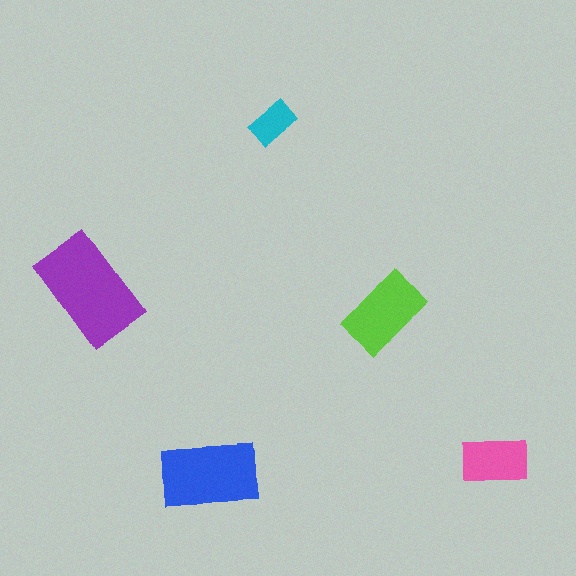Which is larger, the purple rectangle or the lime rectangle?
The purple one.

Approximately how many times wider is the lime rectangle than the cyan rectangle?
About 2 times wider.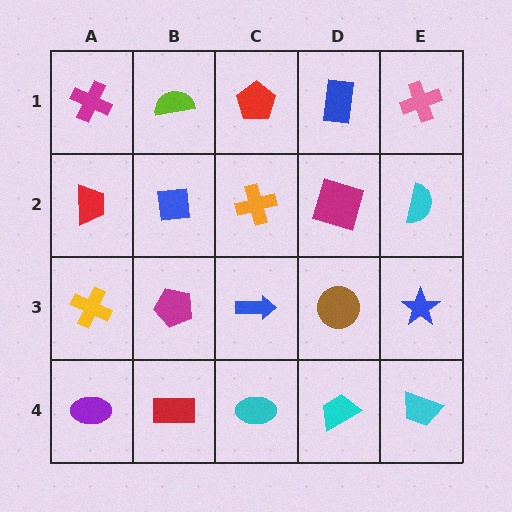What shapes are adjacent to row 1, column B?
A blue square (row 2, column B), a magenta cross (row 1, column A), a red pentagon (row 1, column C).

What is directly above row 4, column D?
A brown circle.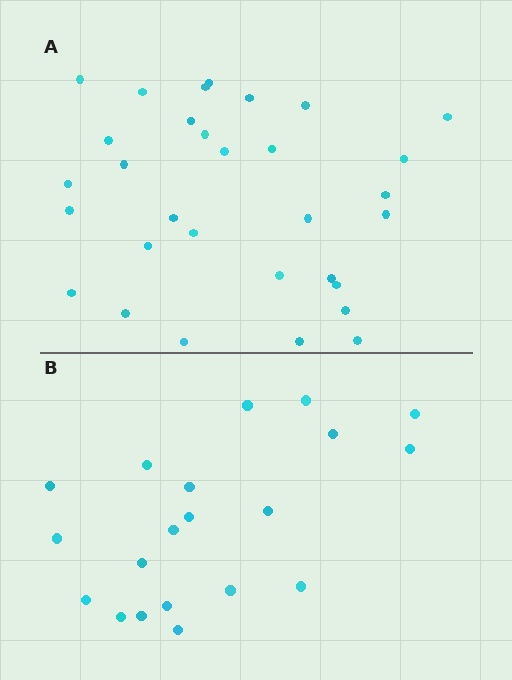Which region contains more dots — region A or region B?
Region A (the top region) has more dots.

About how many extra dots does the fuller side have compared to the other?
Region A has roughly 12 or so more dots than region B.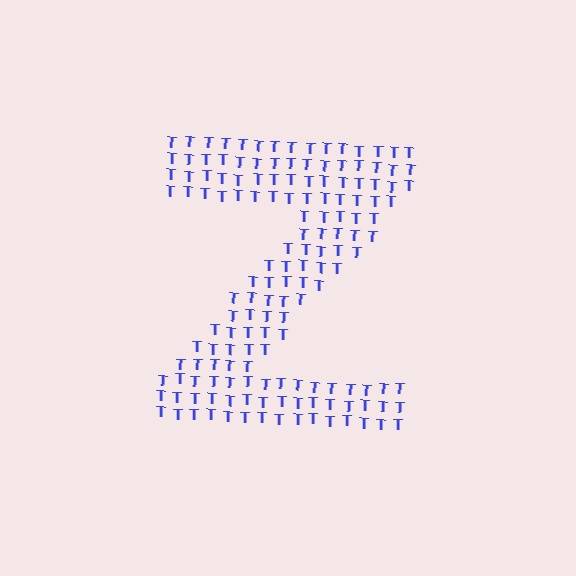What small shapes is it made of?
It is made of small letter T's.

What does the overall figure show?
The overall figure shows the letter Z.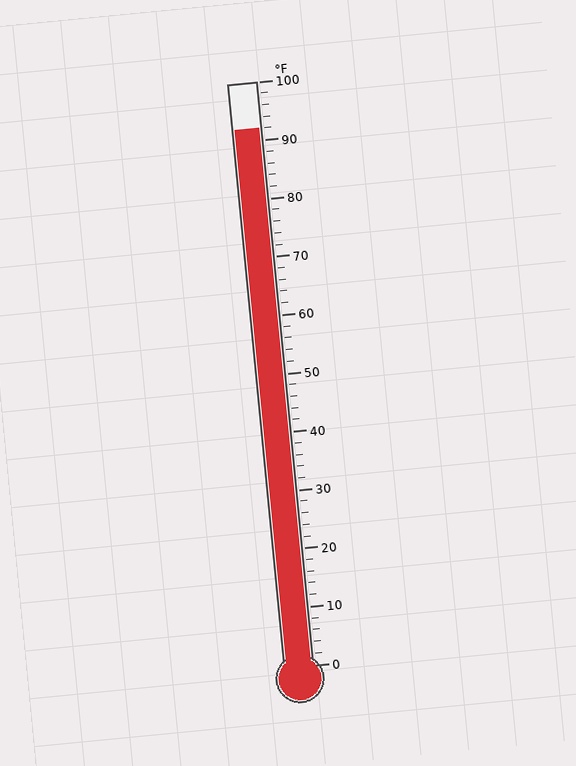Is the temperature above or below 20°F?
The temperature is above 20°F.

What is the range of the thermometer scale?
The thermometer scale ranges from 0°F to 100°F.